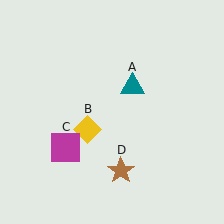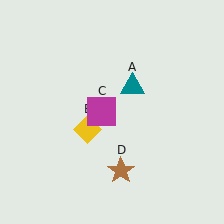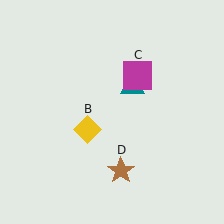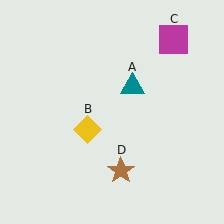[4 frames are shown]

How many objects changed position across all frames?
1 object changed position: magenta square (object C).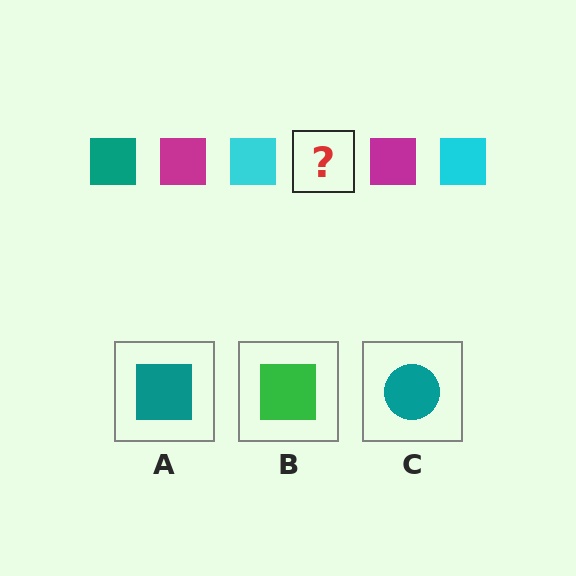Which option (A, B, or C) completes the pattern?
A.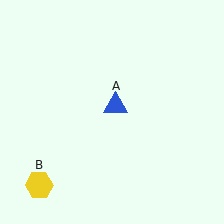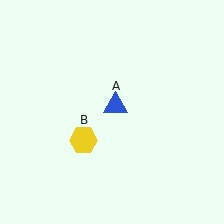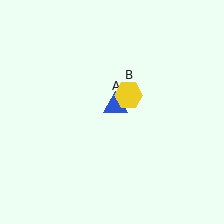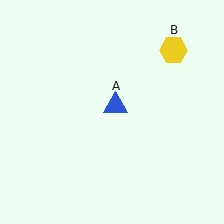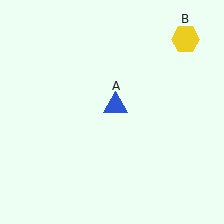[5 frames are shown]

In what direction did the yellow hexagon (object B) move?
The yellow hexagon (object B) moved up and to the right.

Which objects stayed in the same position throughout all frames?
Blue triangle (object A) remained stationary.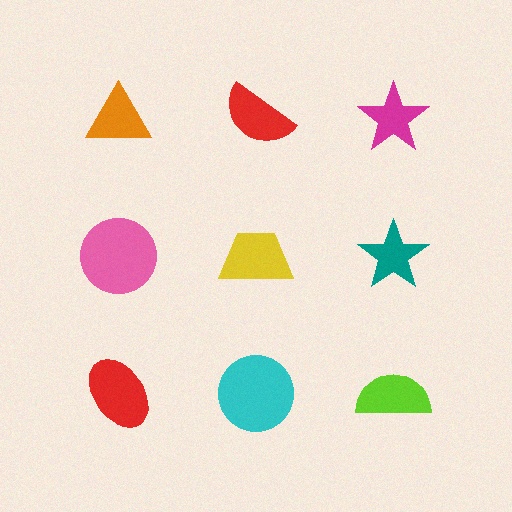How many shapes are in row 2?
3 shapes.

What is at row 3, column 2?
A cyan circle.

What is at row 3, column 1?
A red ellipse.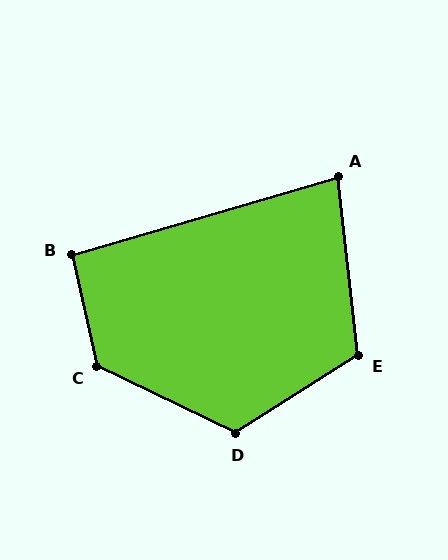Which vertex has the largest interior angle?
C, at approximately 128 degrees.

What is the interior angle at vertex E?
Approximately 116 degrees (obtuse).